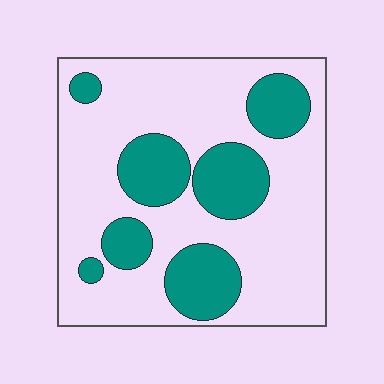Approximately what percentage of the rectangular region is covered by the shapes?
Approximately 30%.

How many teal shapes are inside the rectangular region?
7.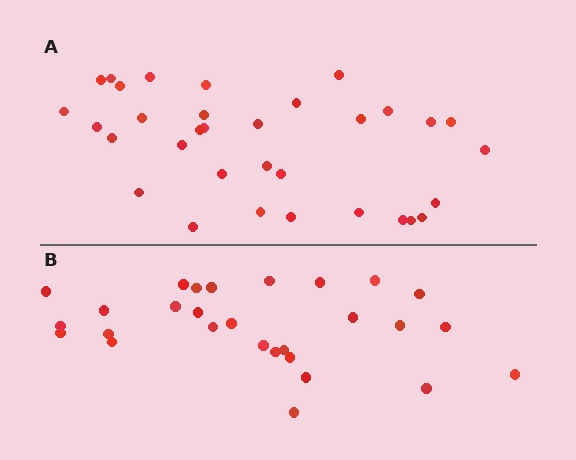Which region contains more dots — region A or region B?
Region A (the top region) has more dots.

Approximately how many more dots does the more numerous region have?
Region A has about 5 more dots than region B.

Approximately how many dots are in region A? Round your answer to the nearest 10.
About 30 dots. (The exact count is 33, which rounds to 30.)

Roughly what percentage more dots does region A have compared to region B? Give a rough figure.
About 20% more.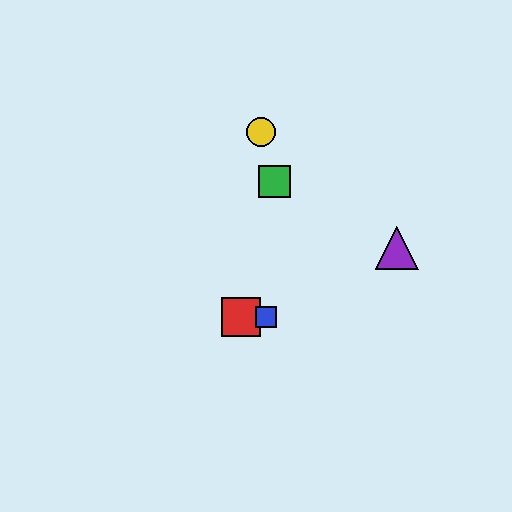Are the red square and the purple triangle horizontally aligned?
No, the red square is at y≈317 and the purple triangle is at y≈248.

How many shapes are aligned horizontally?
2 shapes (the red square, the blue square) are aligned horizontally.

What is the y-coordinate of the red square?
The red square is at y≈317.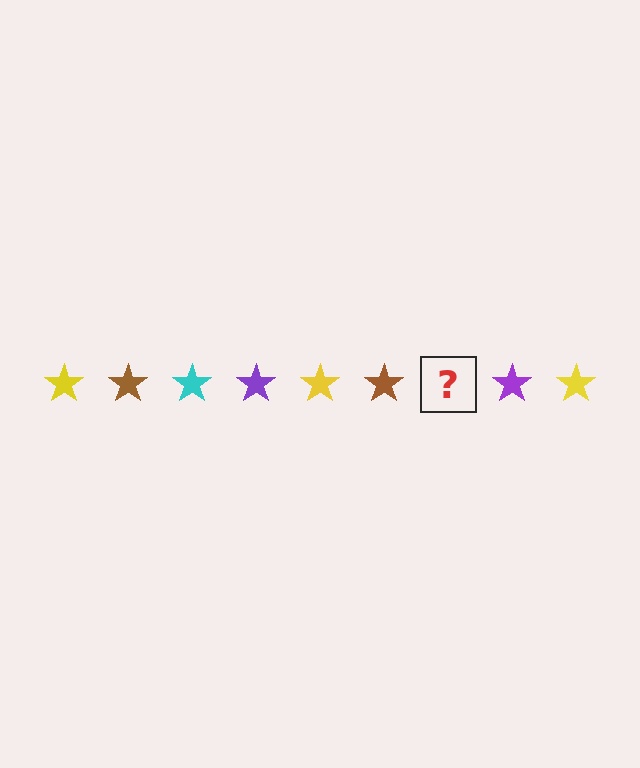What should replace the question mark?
The question mark should be replaced with a cyan star.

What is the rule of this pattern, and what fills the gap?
The rule is that the pattern cycles through yellow, brown, cyan, purple stars. The gap should be filled with a cyan star.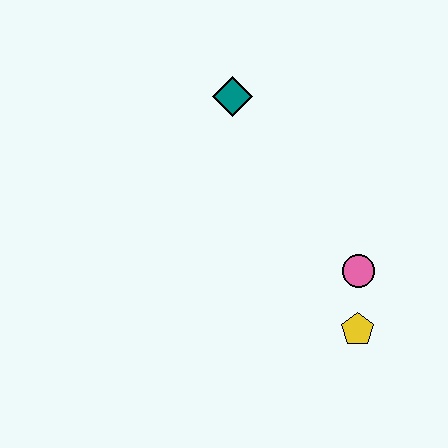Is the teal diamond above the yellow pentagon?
Yes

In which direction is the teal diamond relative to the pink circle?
The teal diamond is above the pink circle.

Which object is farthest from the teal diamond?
The yellow pentagon is farthest from the teal diamond.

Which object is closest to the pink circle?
The yellow pentagon is closest to the pink circle.